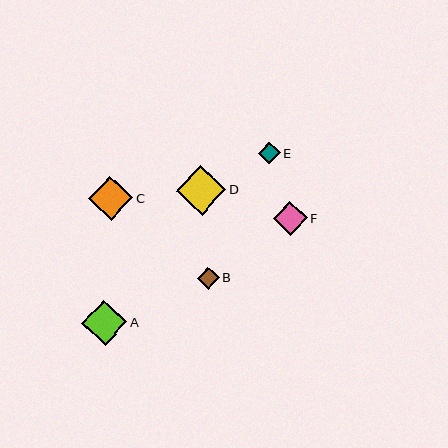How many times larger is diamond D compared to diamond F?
Diamond D is approximately 1.5 times the size of diamond F.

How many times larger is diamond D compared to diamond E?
Diamond D is approximately 2.3 times the size of diamond E.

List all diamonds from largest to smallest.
From largest to smallest: D, A, C, F, B, E.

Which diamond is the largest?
Diamond D is the largest with a size of approximately 50 pixels.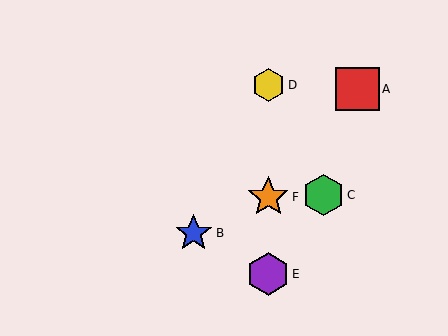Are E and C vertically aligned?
No, E is at x≈268 and C is at x≈324.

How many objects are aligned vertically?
3 objects (D, E, F) are aligned vertically.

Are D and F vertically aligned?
Yes, both are at x≈268.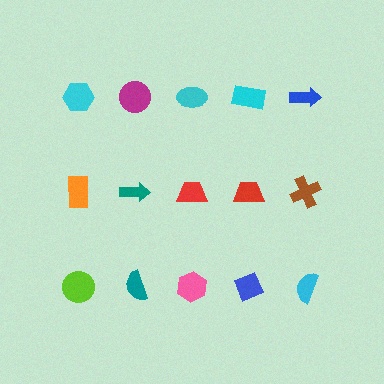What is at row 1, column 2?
A magenta circle.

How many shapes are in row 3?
5 shapes.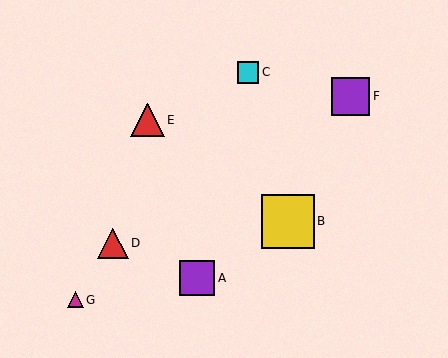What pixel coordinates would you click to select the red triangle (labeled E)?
Click at (147, 120) to select the red triangle E.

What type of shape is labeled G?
Shape G is a magenta triangle.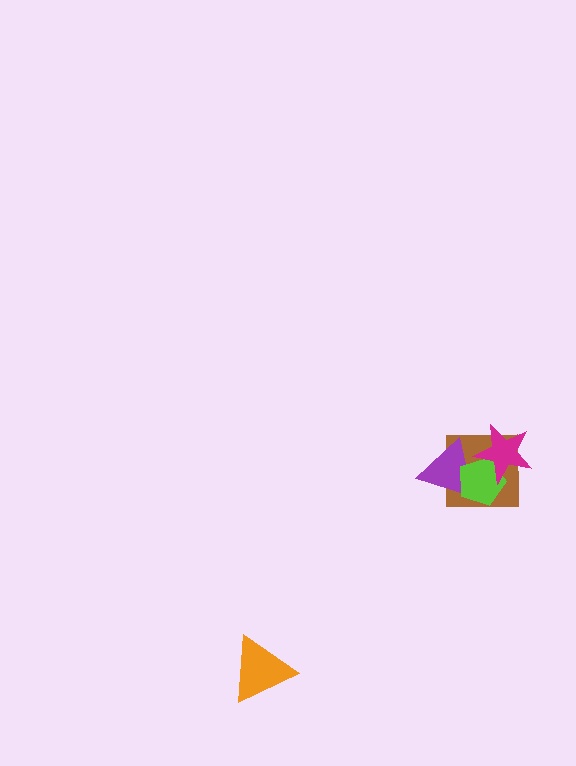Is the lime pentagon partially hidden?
Yes, it is partially covered by another shape.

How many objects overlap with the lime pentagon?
3 objects overlap with the lime pentagon.